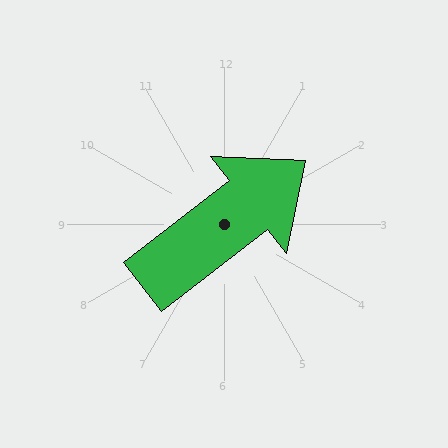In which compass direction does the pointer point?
Northeast.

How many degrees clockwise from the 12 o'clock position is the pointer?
Approximately 52 degrees.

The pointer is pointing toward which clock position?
Roughly 2 o'clock.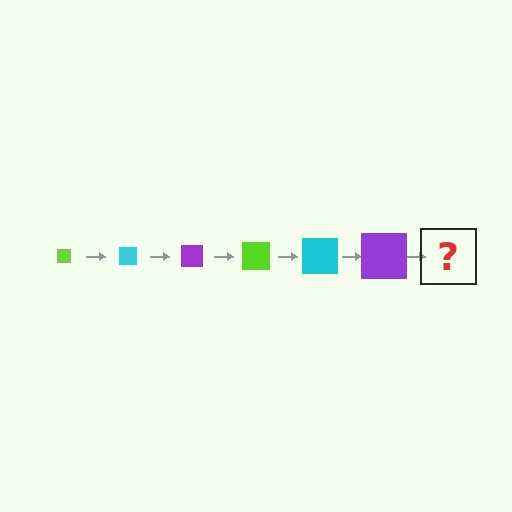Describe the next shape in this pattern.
It should be a lime square, larger than the previous one.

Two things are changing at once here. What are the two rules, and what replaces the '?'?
The two rules are that the square grows larger each step and the color cycles through lime, cyan, and purple. The '?' should be a lime square, larger than the previous one.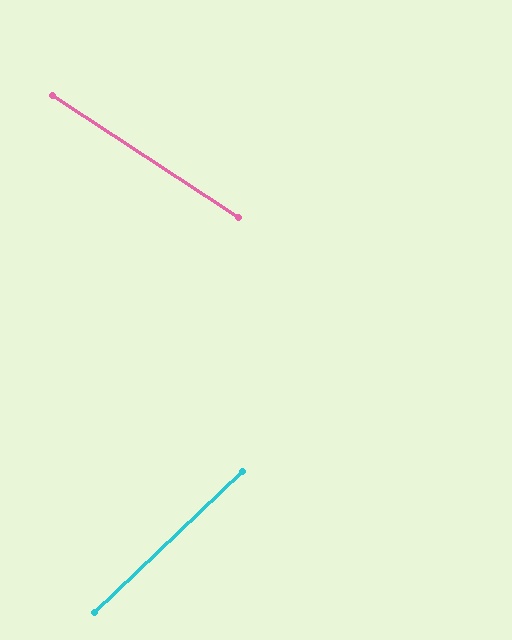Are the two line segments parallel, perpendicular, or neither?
Neither parallel nor perpendicular — they differ by about 77°.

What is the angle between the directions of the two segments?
Approximately 77 degrees.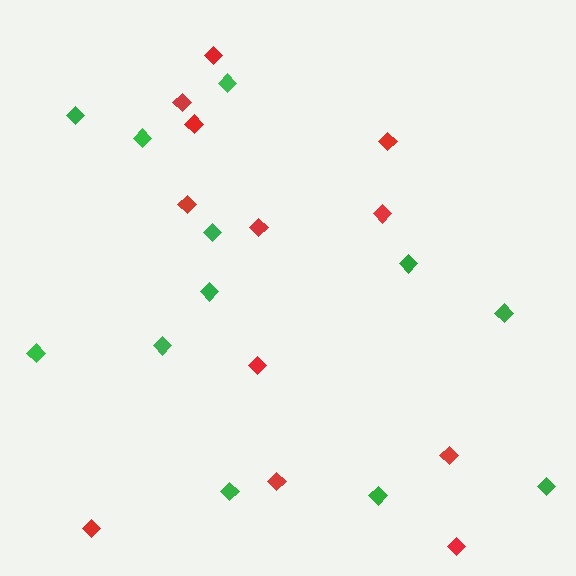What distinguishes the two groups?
There are 2 groups: one group of green diamonds (12) and one group of red diamonds (12).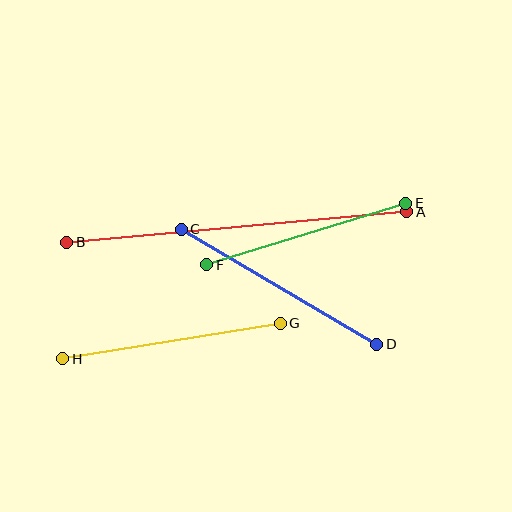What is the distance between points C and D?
The distance is approximately 227 pixels.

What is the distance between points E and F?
The distance is approximately 209 pixels.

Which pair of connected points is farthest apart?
Points A and B are farthest apart.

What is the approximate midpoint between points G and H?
The midpoint is at approximately (172, 341) pixels.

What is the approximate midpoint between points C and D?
The midpoint is at approximately (279, 287) pixels.